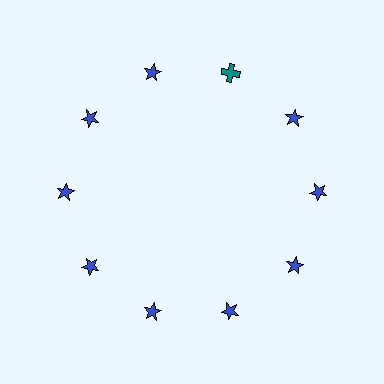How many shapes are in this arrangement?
There are 10 shapes arranged in a ring pattern.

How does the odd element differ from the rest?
It differs in both color (teal instead of blue) and shape (cross instead of star).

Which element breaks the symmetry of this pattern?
The teal cross at roughly the 1 o'clock position breaks the symmetry. All other shapes are blue stars.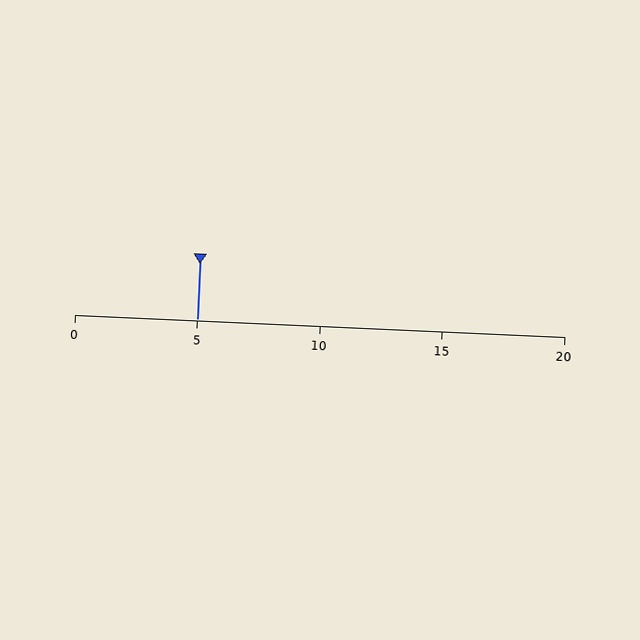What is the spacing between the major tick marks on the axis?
The major ticks are spaced 5 apart.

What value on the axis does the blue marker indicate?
The marker indicates approximately 5.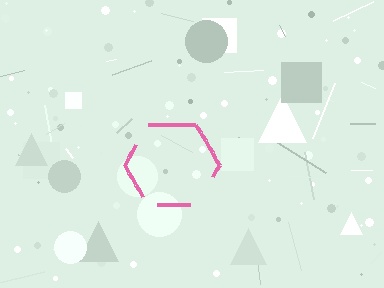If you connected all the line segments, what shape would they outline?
They would outline a hexagon.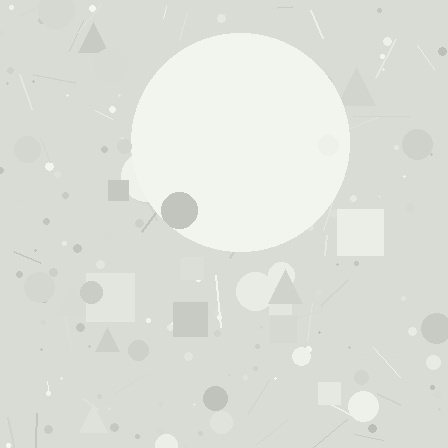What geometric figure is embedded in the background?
A circle is embedded in the background.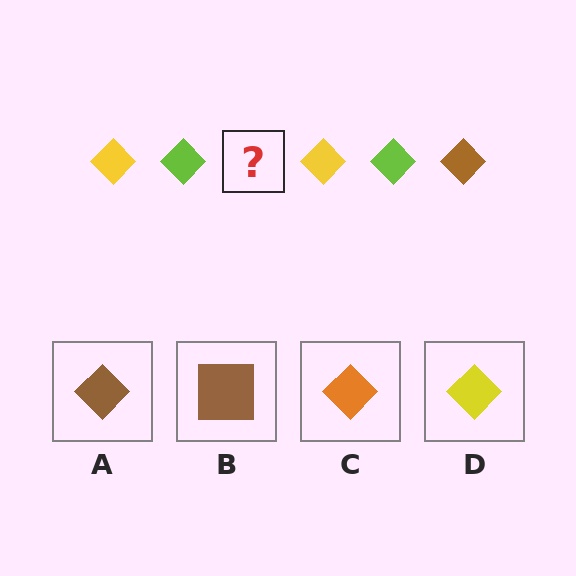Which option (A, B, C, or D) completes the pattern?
A.